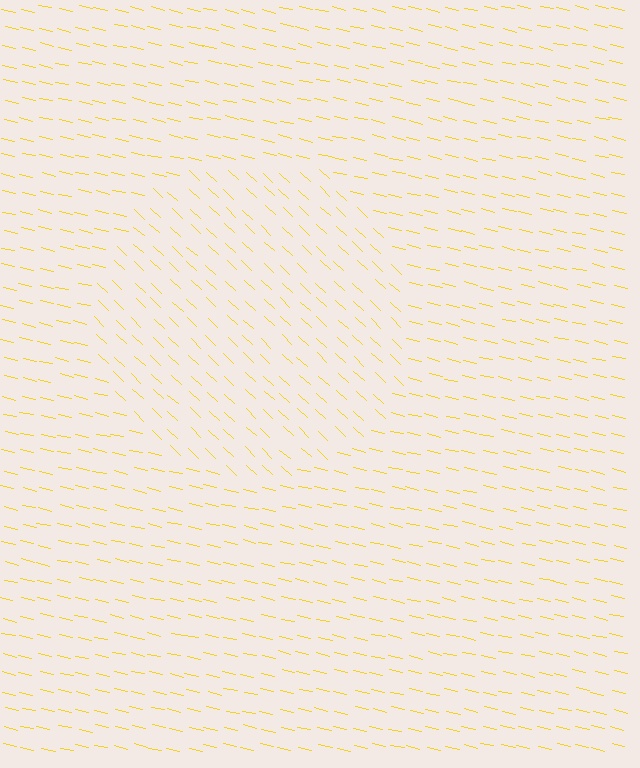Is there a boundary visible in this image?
Yes, there is a texture boundary formed by a change in line orientation.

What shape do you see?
I see a circle.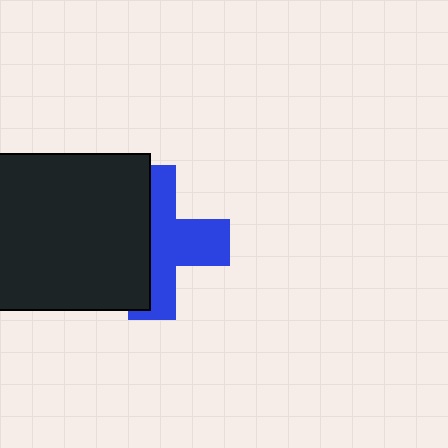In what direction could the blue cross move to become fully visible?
The blue cross could move right. That would shift it out from behind the black rectangle entirely.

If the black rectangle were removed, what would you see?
You would see the complete blue cross.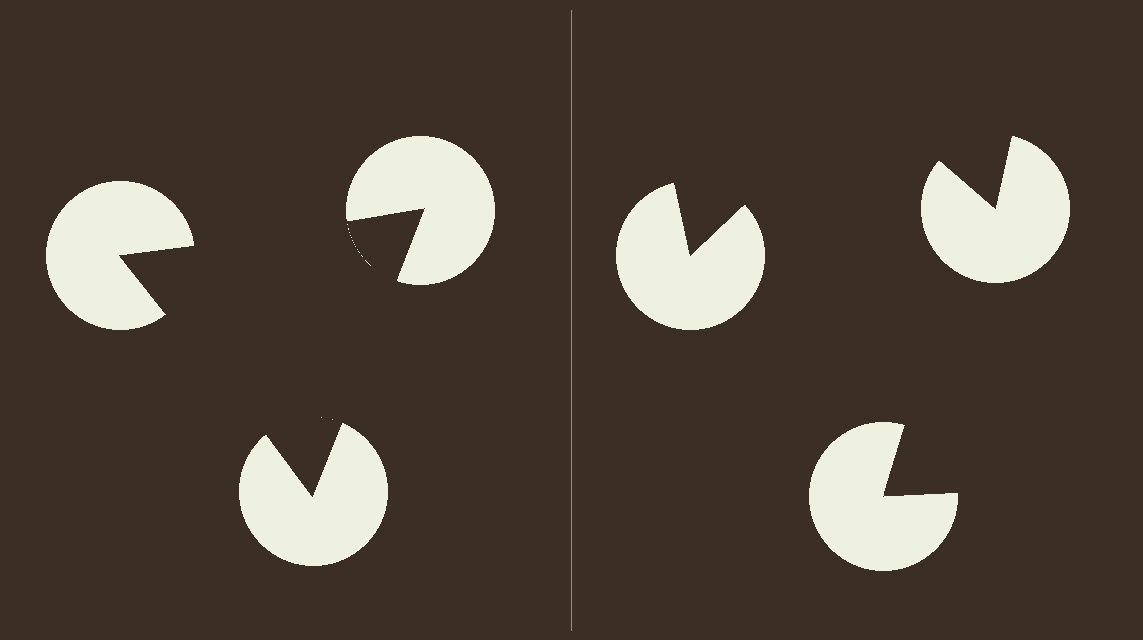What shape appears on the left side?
An illusory triangle.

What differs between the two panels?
The pac-man discs are positioned identically on both sides; only the wedge orientations differ. On the left they align to a triangle; on the right they are misaligned.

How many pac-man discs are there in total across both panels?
6 — 3 on each side.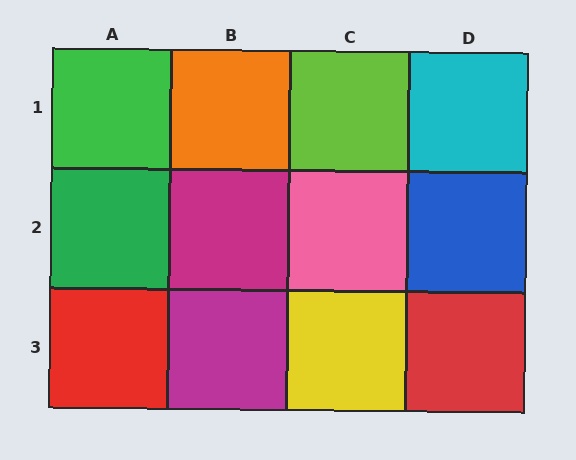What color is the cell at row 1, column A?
Green.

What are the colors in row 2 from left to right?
Green, magenta, pink, blue.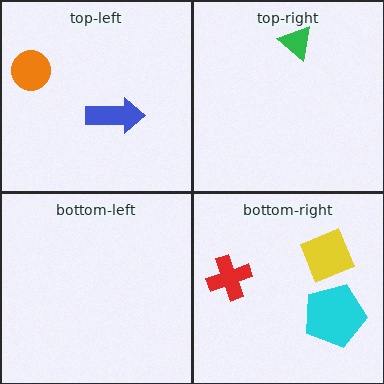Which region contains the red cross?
The bottom-right region.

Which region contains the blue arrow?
The top-left region.